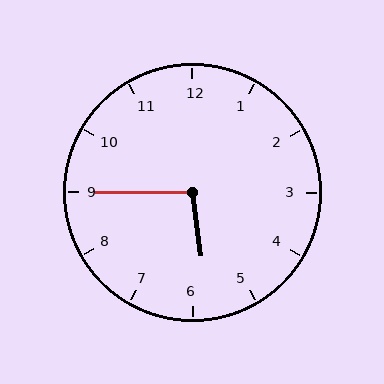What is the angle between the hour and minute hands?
Approximately 98 degrees.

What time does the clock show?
5:45.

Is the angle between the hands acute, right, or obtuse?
It is obtuse.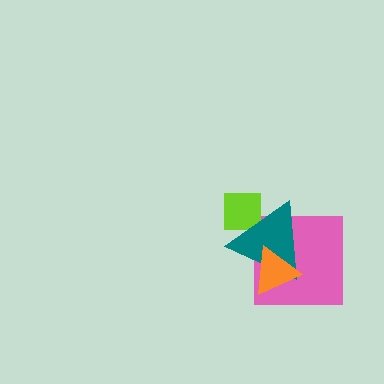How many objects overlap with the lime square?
1 object overlaps with the lime square.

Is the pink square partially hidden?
Yes, it is partially covered by another shape.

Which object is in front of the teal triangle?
The orange triangle is in front of the teal triangle.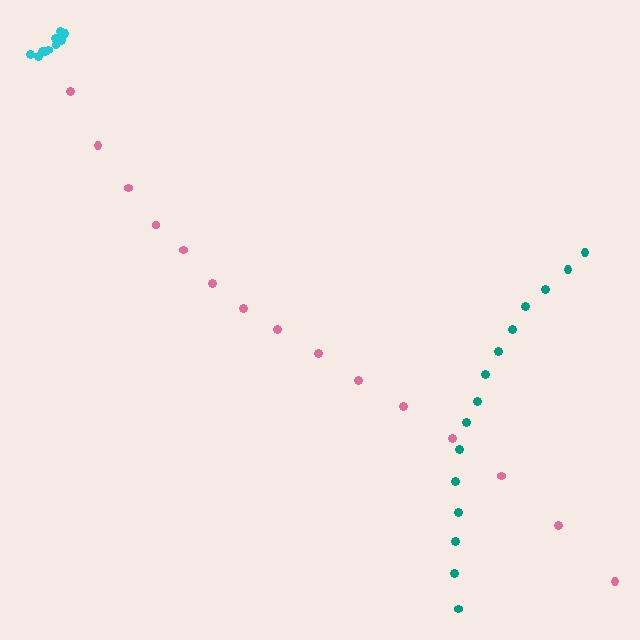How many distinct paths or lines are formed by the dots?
There are 3 distinct paths.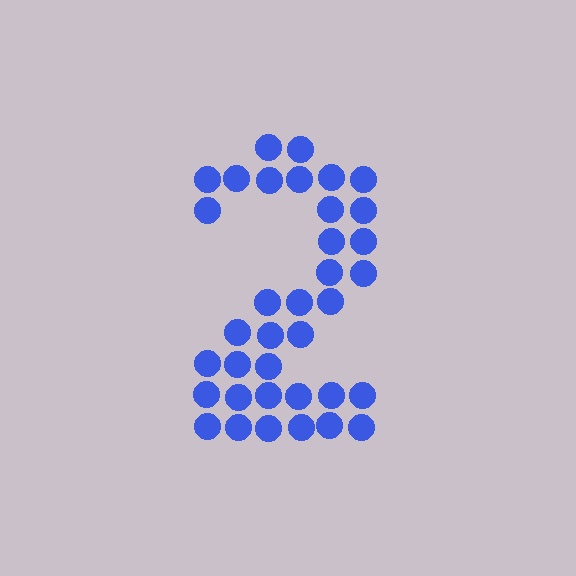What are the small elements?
The small elements are circles.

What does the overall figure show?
The overall figure shows the digit 2.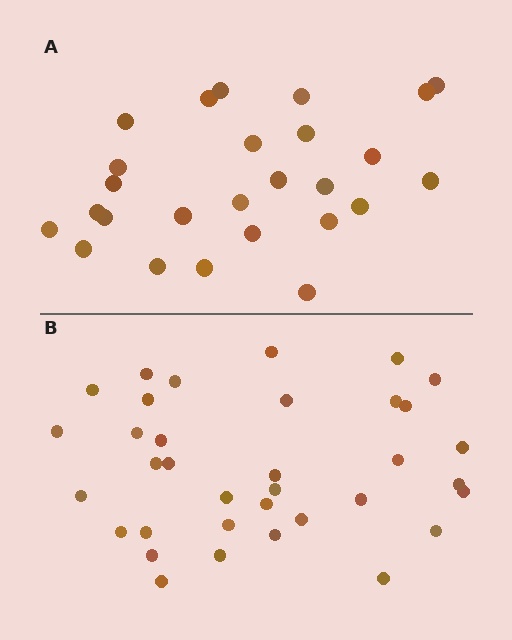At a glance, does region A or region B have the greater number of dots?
Region B (the bottom region) has more dots.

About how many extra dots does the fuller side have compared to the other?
Region B has roughly 8 or so more dots than region A.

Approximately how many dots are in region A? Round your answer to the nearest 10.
About 30 dots. (The exact count is 26, which rounds to 30.)